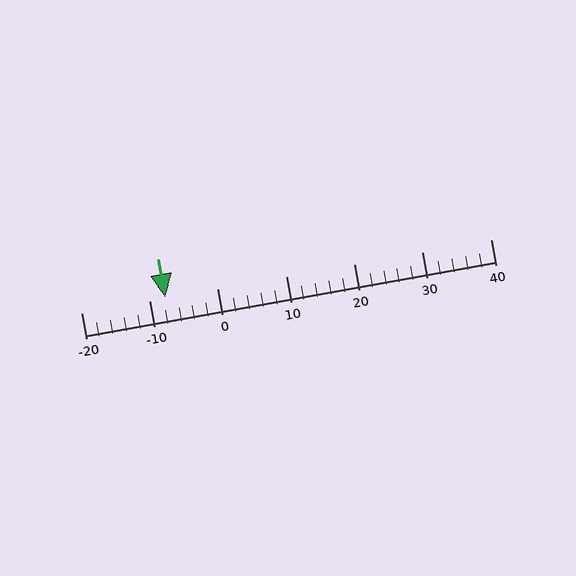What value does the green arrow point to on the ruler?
The green arrow points to approximately -8.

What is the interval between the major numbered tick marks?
The major tick marks are spaced 10 units apart.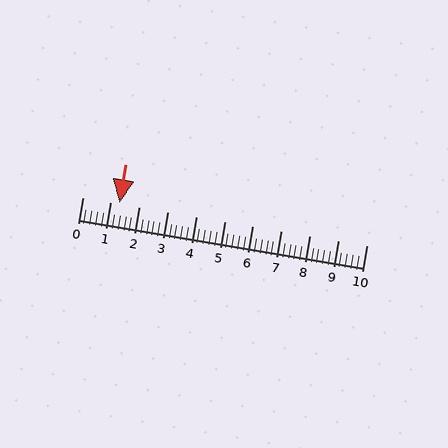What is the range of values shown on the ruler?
The ruler shows values from 0 to 10.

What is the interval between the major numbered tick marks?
The major tick marks are spaced 1 units apart.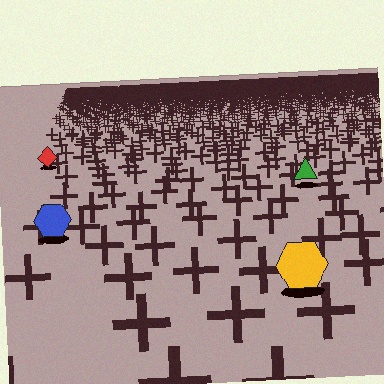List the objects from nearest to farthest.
From nearest to farthest: the yellow hexagon, the blue hexagon, the green triangle, the red diamond.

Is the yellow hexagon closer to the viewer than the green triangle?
Yes. The yellow hexagon is closer — you can tell from the texture gradient: the ground texture is coarser near it.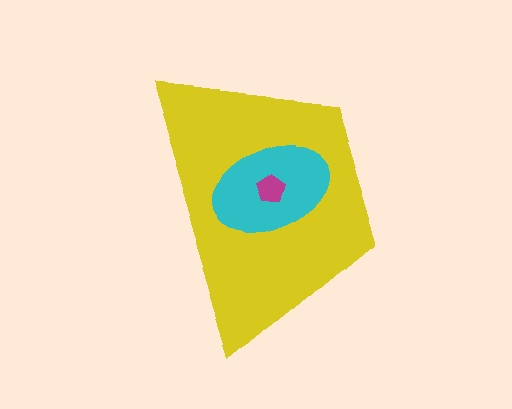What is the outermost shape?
The yellow trapezoid.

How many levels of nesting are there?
3.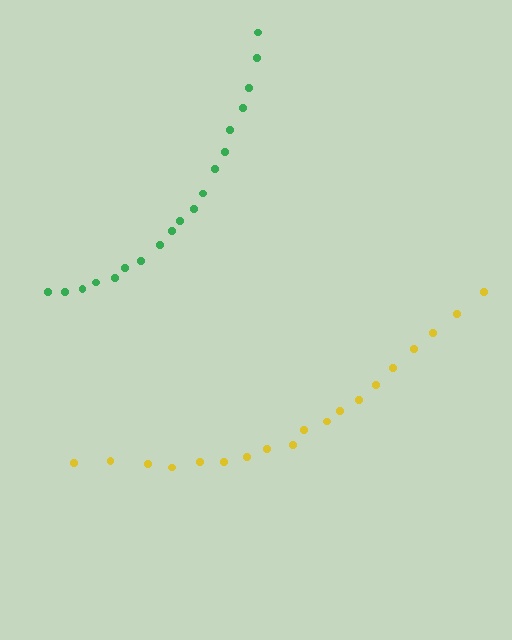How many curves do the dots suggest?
There are 2 distinct paths.